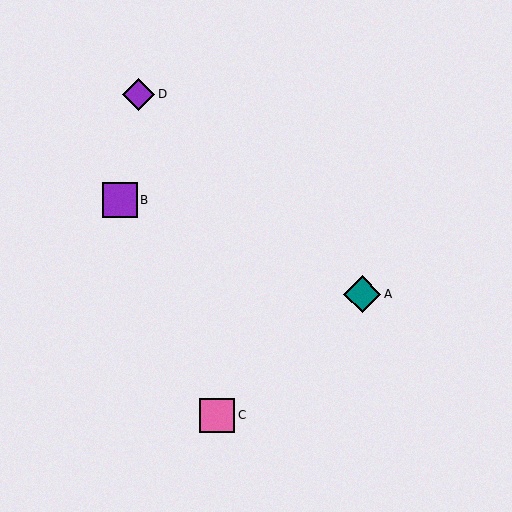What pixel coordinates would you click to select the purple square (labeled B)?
Click at (120, 200) to select the purple square B.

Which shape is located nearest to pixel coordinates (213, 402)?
The pink square (labeled C) at (217, 416) is nearest to that location.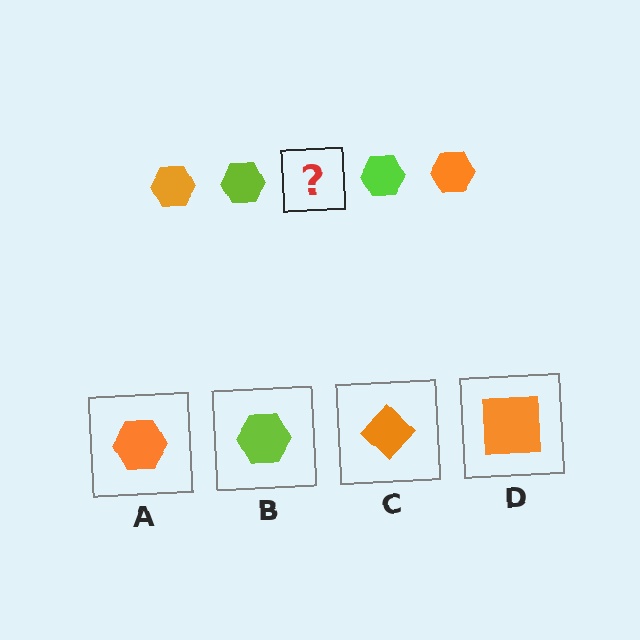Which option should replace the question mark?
Option A.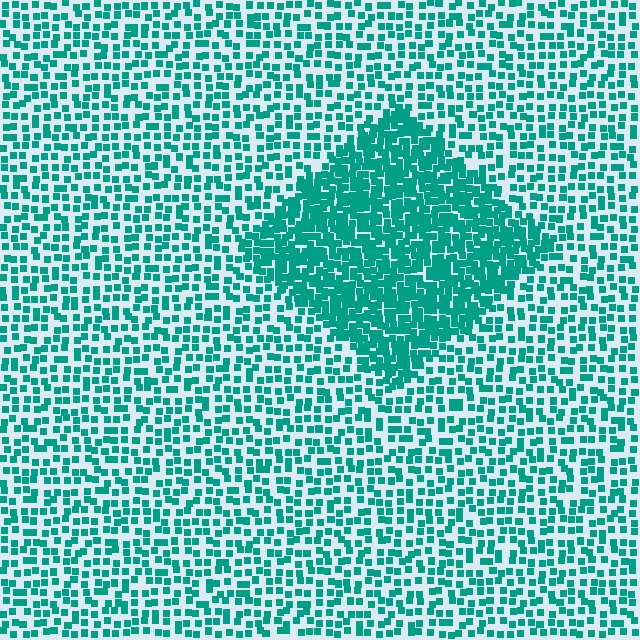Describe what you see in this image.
The image contains small teal elements arranged at two different densities. A diamond-shaped region is visible where the elements are more densely packed than the surrounding area.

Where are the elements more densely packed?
The elements are more densely packed inside the diamond boundary.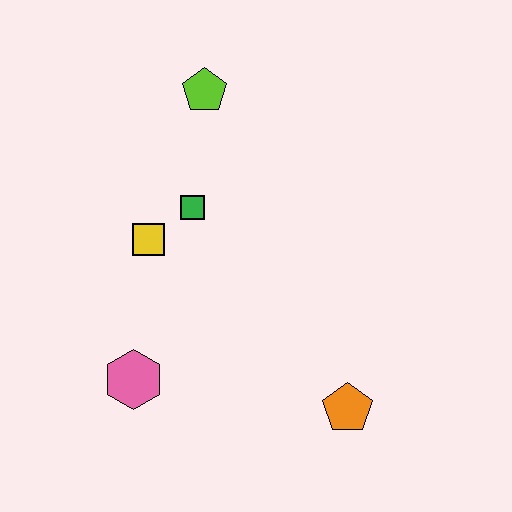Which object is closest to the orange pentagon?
The pink hexagon is closest to the orange pentagon.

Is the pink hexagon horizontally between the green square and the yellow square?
No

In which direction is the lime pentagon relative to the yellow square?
The lime pentagon is above the yellow square.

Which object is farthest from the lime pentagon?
The orange pentagon is farthest from the lime pentagon.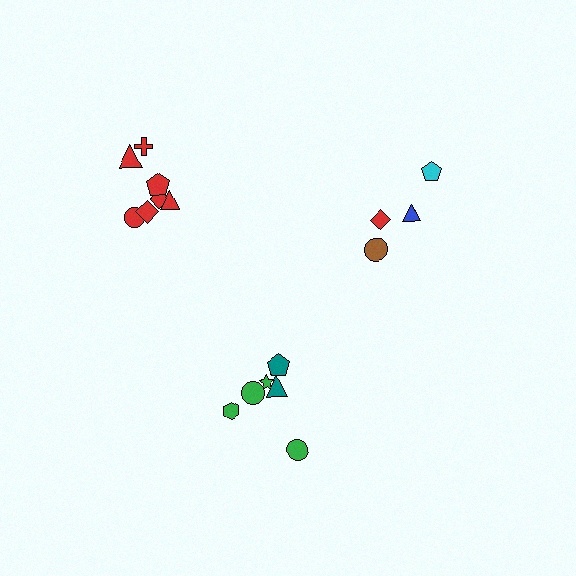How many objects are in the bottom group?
There are 6 objects.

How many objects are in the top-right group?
There are 4 objects.